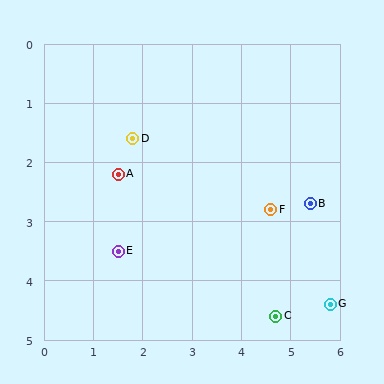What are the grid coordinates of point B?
Point B is at approximately (5.4, 2.7).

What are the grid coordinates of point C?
Point C is at approximately (4.7, 4.6).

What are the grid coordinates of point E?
Point E is at approximately (1.5, 3.5).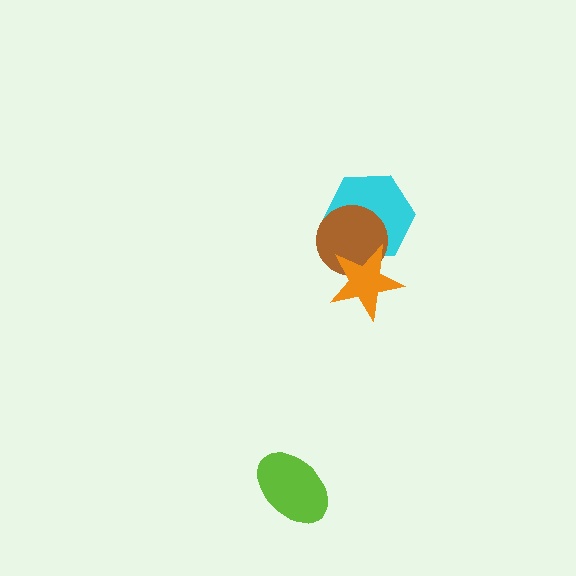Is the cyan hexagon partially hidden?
Yes, it is partially covered by another shape.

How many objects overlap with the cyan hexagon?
2 objects overlap with the cyan hexagon.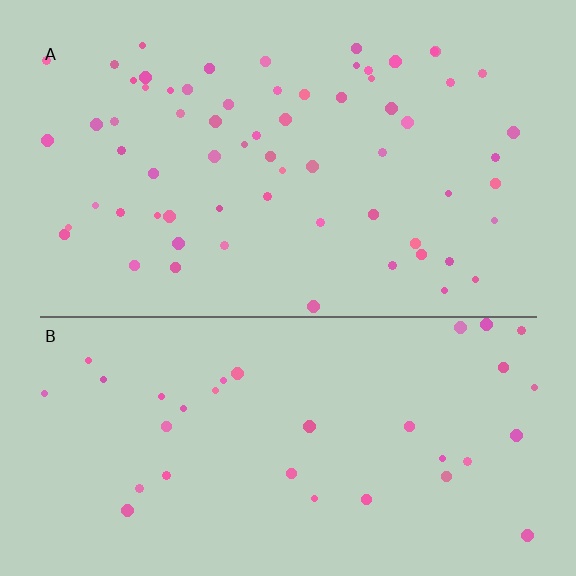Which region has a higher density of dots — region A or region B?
A (the top).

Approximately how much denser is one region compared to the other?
Approximately 2.0× — region A over region B.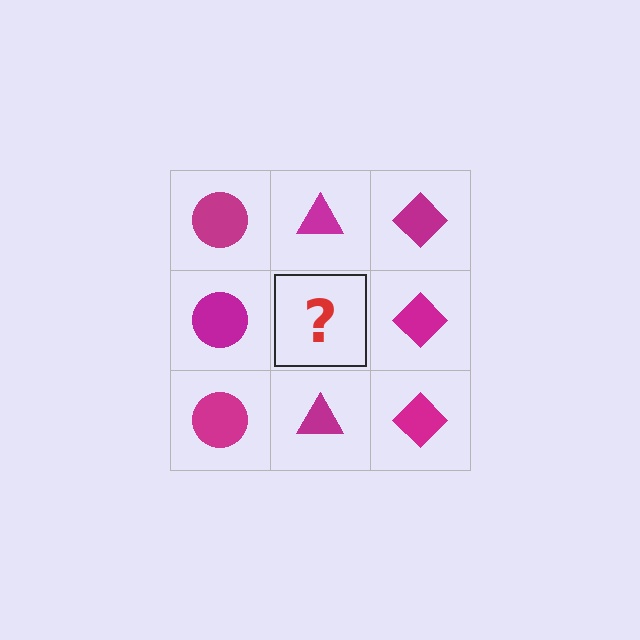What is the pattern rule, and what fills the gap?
The rule is that each column has a consistent shape. The gap should be filled with a magenta triangle.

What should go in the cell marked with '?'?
The missing cell should contain a magenta triangle.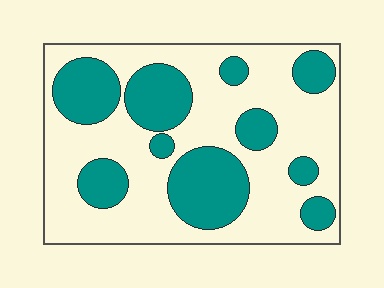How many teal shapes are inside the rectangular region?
10.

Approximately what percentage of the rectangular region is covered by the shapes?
Approximately 35%.